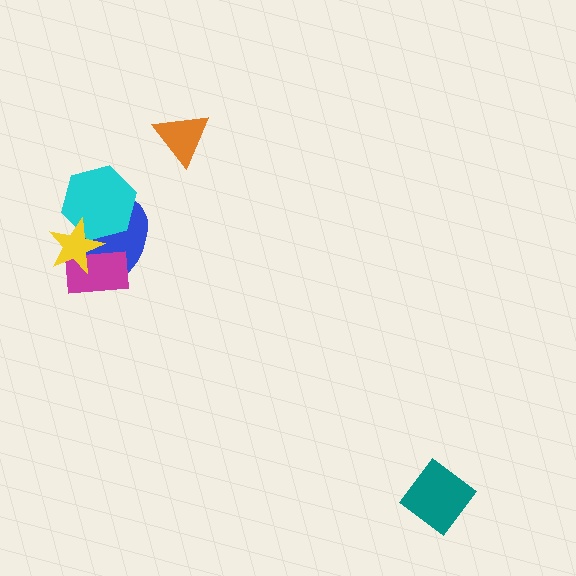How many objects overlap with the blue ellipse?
3 objects overlap with the blue ellipse.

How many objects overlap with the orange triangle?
0 objects overlap with the orange triangle.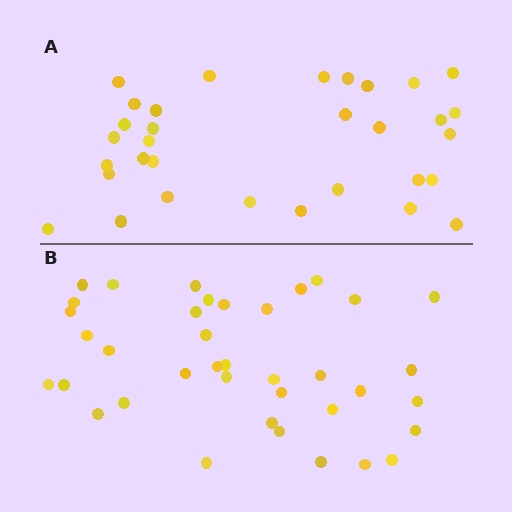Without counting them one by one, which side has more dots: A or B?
Region B (the bottom region) has more dots.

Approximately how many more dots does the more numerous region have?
Region B has about 6 more dots than region A.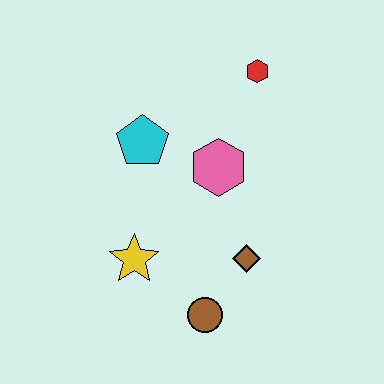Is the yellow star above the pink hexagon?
No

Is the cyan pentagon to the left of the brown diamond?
Yes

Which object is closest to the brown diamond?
The brown circle is closest to the brown diamond.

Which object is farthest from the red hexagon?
The brown circle is farthest from the red hexagon.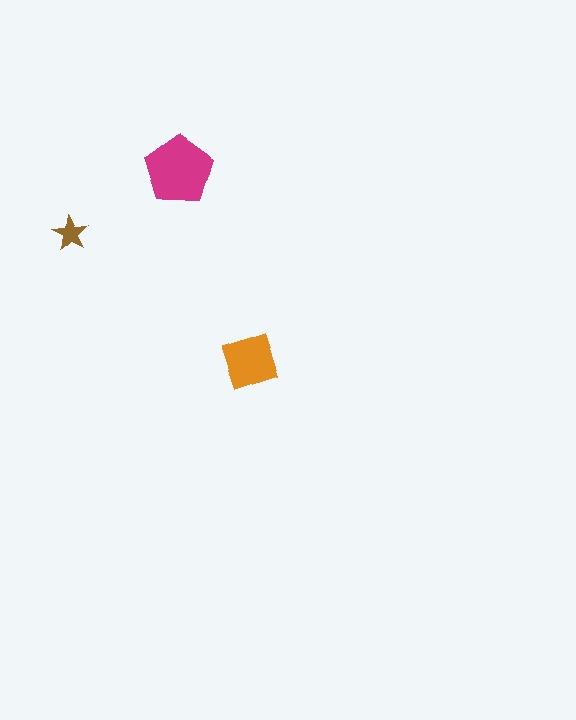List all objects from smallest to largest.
The brown star, the orange diamond, the magenta pentagon.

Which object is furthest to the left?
The brown star is leftmost.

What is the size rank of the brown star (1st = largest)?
3rd.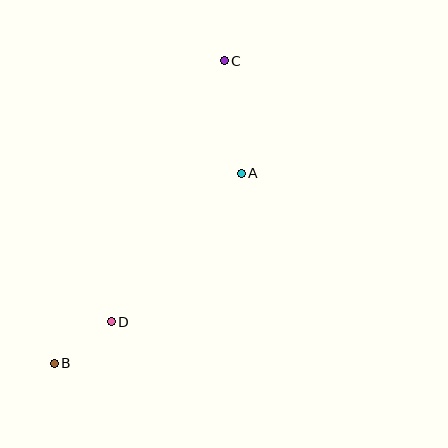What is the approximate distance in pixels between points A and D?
The distance between A and D is approximately 198 pixels.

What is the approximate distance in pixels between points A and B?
The distance between A and B is approximately 267 pixels.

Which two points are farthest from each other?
Points B and C are farthest from each other.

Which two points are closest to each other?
Points B and D are closest to each other.